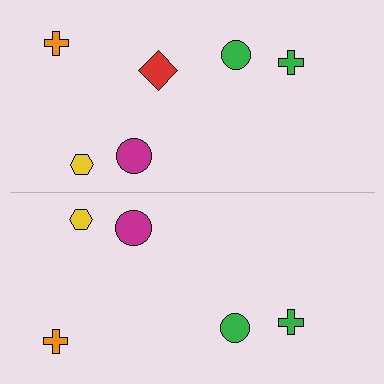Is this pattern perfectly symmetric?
No, the pattern is not perfectly symmetric. A red diamond is missing from the bottom side.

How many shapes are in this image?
There are 11 shapes in this image.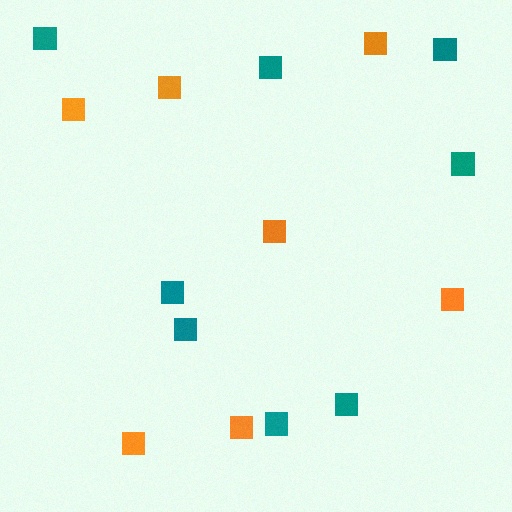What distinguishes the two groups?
There are 2 groups: one group of orange squares (7) and one group of teal squares (8).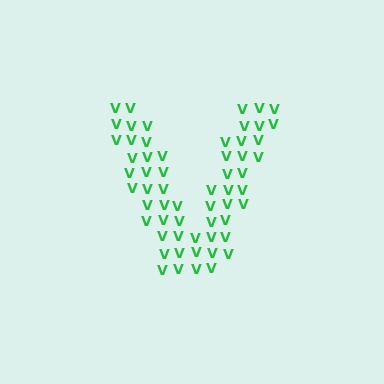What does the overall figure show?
The overall figure shows the letter V.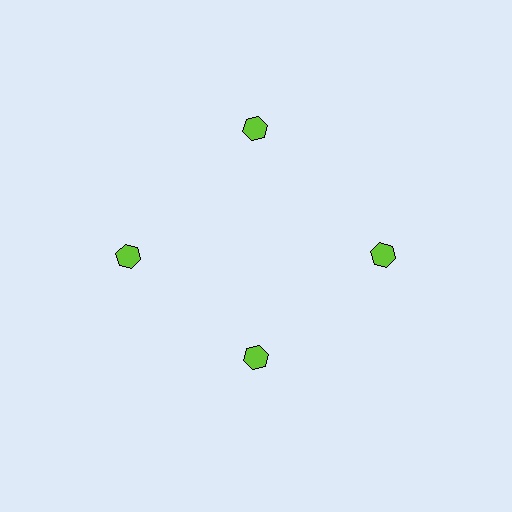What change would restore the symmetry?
The symmetry would be restored by moving it outward, back onto the ring so that all 4 hexagons sit at equal angles and equal distance from the center.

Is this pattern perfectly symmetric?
No. The 4 lime hexagons are arranged in a ring, but one element near the 6 o'clock position is pulled inward toward the center, breaking the 4-fold rotational symmetry.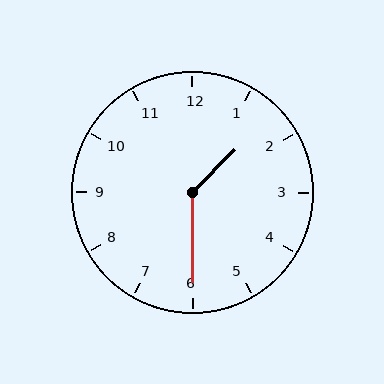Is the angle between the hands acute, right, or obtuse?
It is obtuse.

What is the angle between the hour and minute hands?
Approximately 135 degrees.